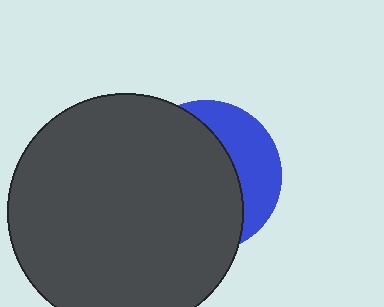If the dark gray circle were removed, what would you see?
You would see the complete blue circle.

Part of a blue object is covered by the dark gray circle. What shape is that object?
It is a circle.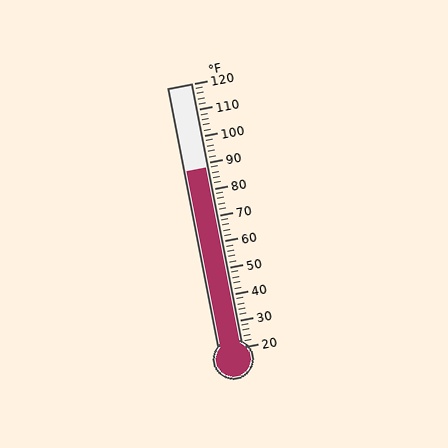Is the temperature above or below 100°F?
The temperature is below 100°F.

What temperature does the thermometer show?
The thermometer shows approximately 88°F.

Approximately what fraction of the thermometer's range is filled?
The thermometer is filled to approximately 70% of its range.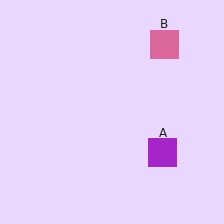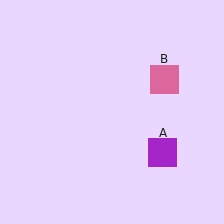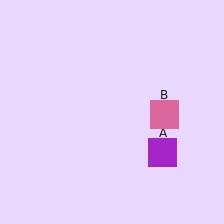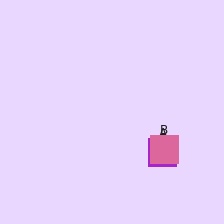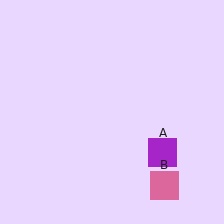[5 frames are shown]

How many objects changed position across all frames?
1 object changed position: pink square (object B).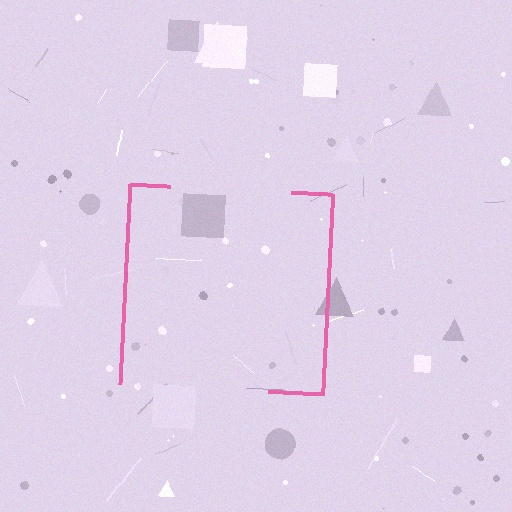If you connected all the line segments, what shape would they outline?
They would outline a square.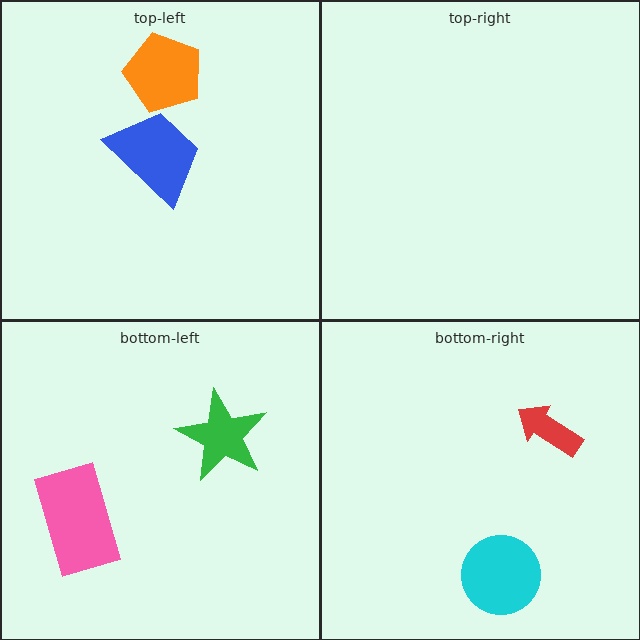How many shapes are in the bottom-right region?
2.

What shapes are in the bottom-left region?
The pink rectangle, the green star.